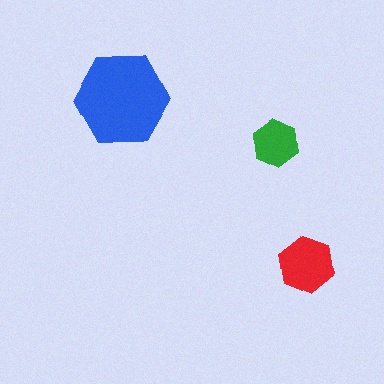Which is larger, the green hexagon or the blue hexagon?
The blue one.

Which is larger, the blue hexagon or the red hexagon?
The blue one.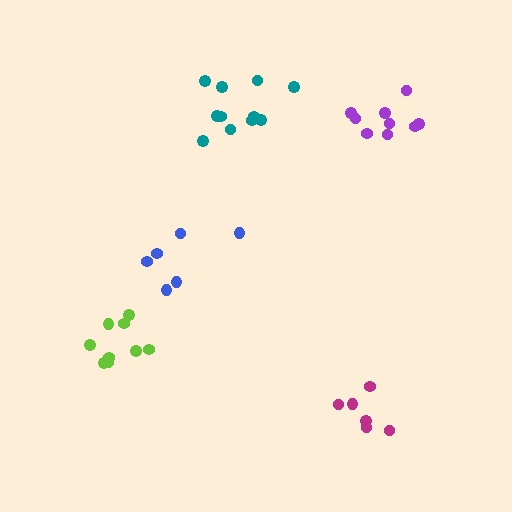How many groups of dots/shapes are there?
There are 5 groups.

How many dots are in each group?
Group 1: 6 dots, Group 2: 6 dots, Group 3: 11 dots, Group 4: 9 dots, Group 5: 9 dots (41 total).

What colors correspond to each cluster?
The clusters are colored: magenta, blue, teal, purple, lime.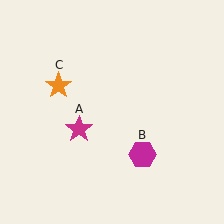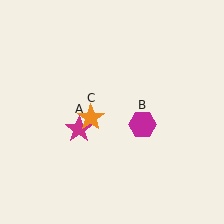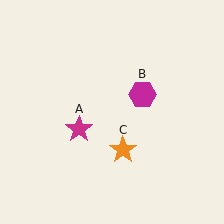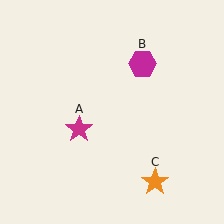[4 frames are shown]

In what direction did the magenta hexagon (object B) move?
The magenta hexagon (object B) moved up.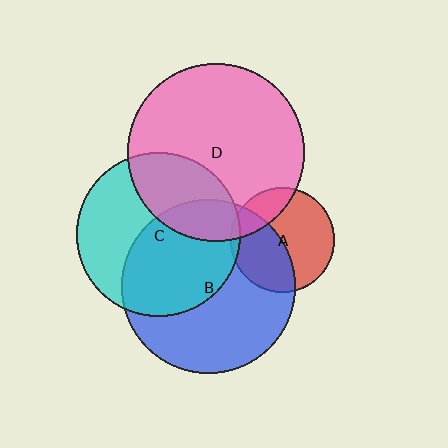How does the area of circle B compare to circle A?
Approximately 2.8 times.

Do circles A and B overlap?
Yes.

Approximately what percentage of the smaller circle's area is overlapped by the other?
Approximately 45%.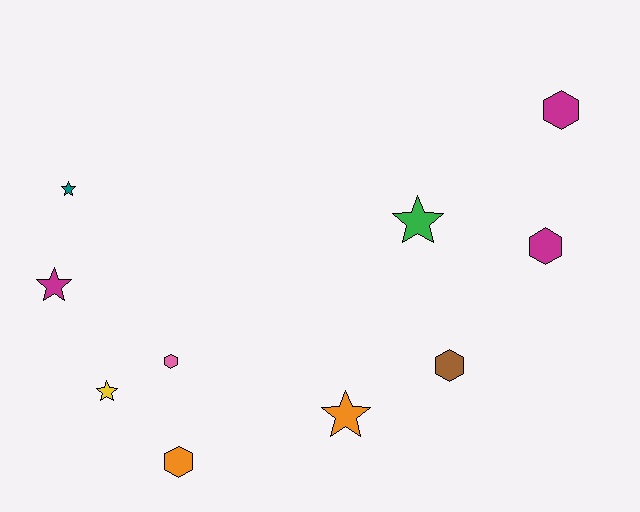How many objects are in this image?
There are 10 objects.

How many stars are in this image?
There are 5 stars.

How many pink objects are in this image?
There is 1 pink object.